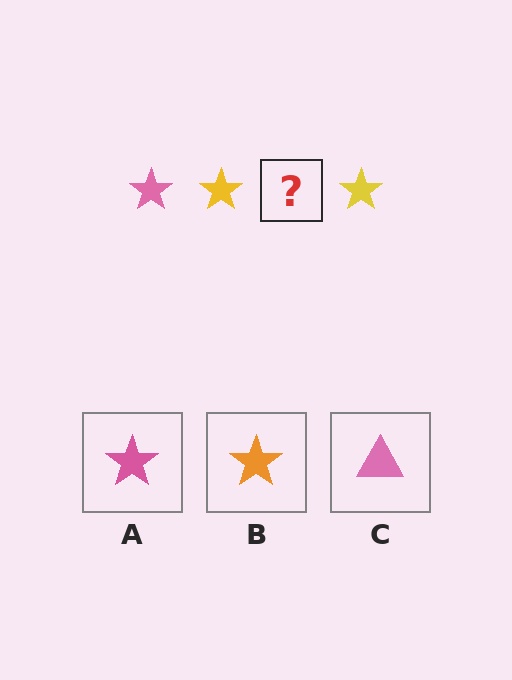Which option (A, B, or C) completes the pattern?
A.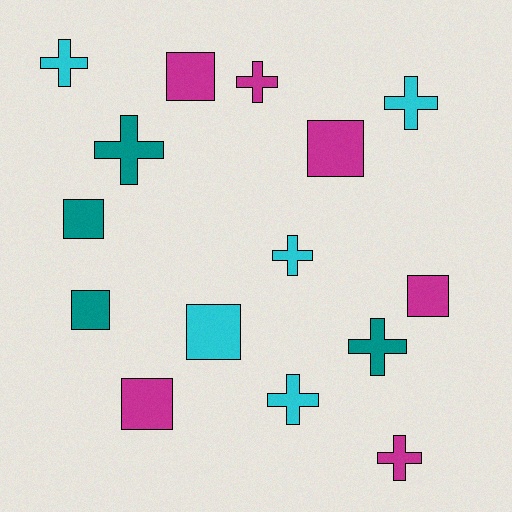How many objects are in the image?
There are 15 objects.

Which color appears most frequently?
Magenta, with 6 objects.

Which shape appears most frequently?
Cross, with 8 objects.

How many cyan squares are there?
There is 1 cyan square.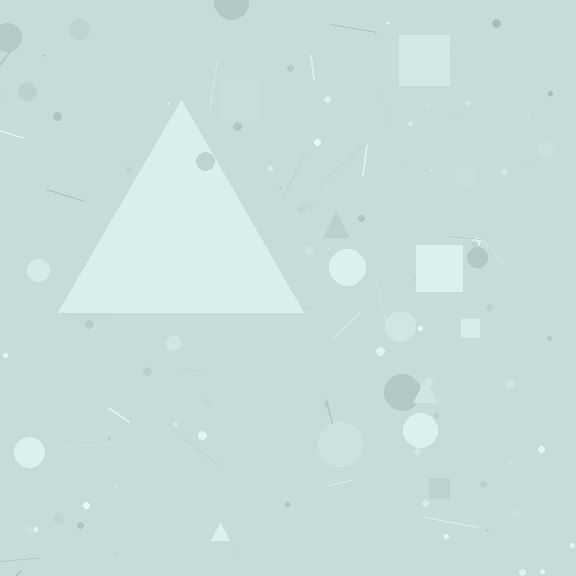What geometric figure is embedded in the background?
A triangle is embedded in the background.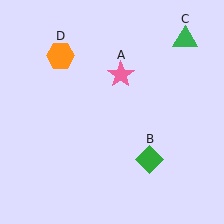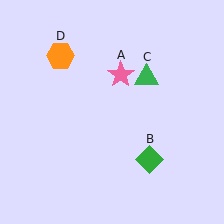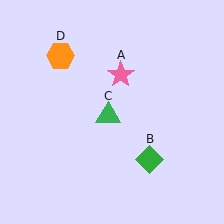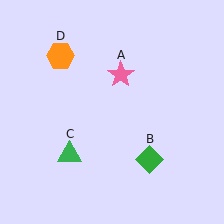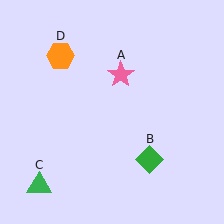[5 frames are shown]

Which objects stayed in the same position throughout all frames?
Pink star (object A) and green diamond (object B) and orange hexagon (object D) remained stationary.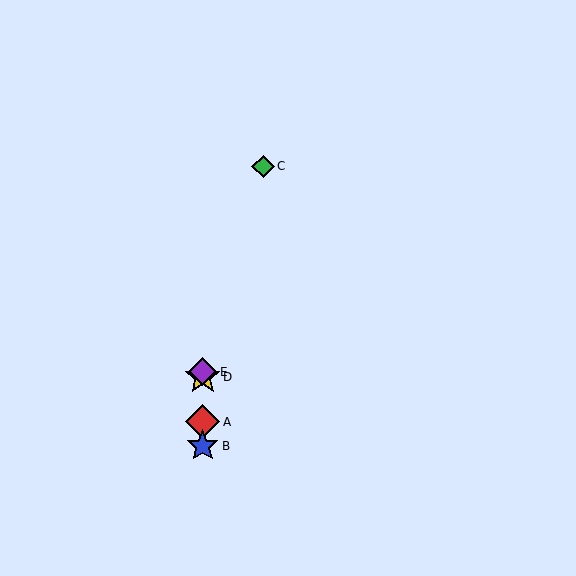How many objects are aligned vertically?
4 objects (A, B, D, E) are aligned vertically.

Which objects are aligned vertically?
Objects A, B, D, E are aligned vertically.